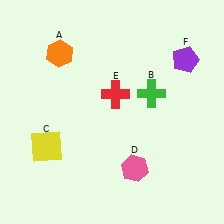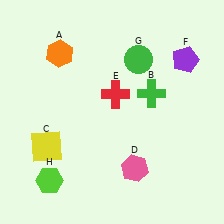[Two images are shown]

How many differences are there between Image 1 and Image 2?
There are 2 differences between the two images.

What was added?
A green circle (G), a lime hexagon (H) were added in Image 2.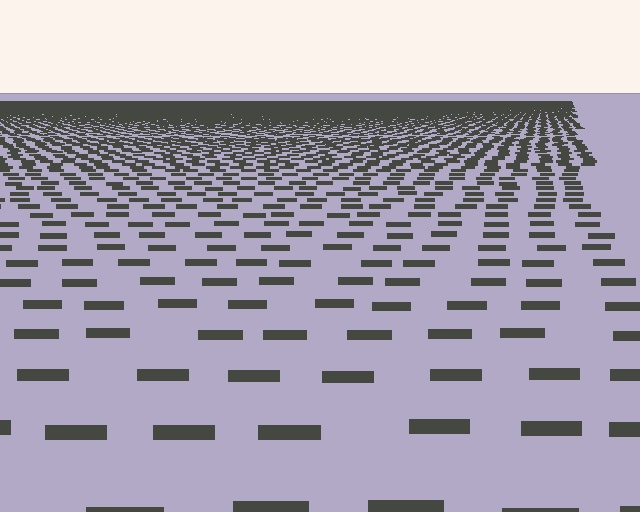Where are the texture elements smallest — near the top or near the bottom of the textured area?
Near the top.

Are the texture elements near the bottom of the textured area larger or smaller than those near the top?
Larger. Near the bottom, elements are closer to the viewer and appear at a bigger on-screen size.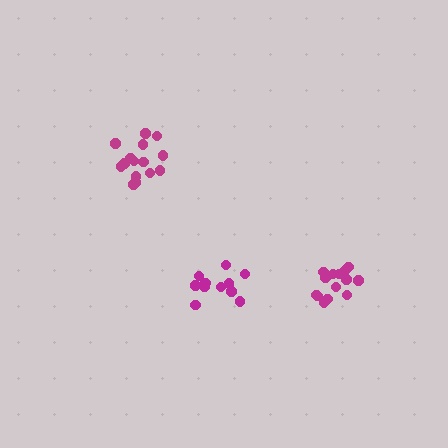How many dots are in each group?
Group 1: 11 dots, Group 2: 15 dots, Group 3: 14 dots (40 total).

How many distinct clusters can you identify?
There are 3 distinct clusters.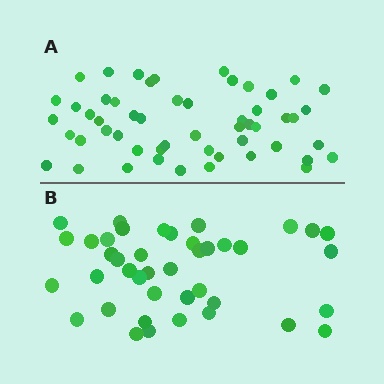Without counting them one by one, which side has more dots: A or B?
Region A (the top region) has more dots.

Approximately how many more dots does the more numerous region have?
Region A has roughly 12 or so more dots than region B.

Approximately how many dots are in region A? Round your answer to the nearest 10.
About 50 dots. (The exact count is 53, which rounds to 50.)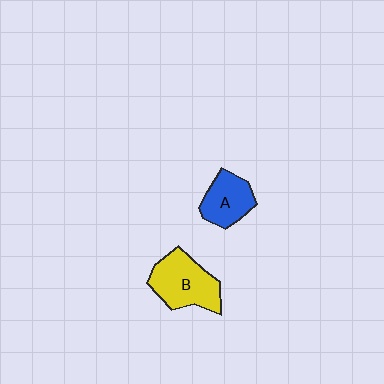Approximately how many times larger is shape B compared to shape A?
Approximately 1.4 times.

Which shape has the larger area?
Shape B (yellow).